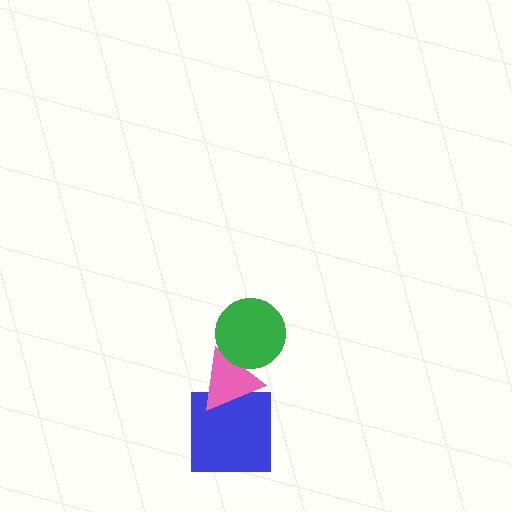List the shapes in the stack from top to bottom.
From top to bottom: the green circle, the pink triangle, the blue square.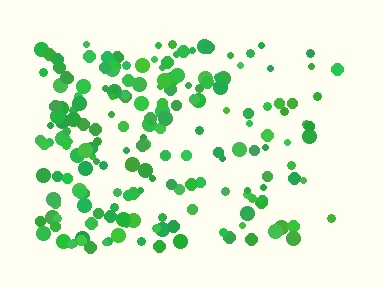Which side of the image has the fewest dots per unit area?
The right.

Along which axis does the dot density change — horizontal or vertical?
Horizontal.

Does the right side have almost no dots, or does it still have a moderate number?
Still a moderate number, just noticeably fewer than the left.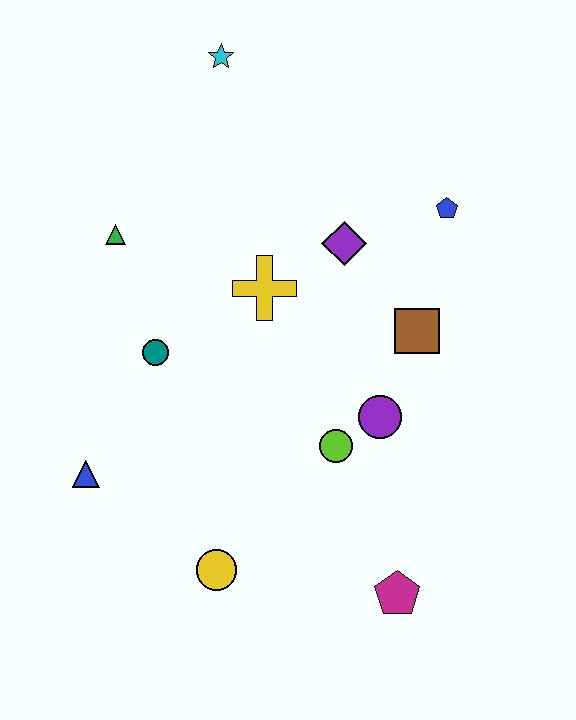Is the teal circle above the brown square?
No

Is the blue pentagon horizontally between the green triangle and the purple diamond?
No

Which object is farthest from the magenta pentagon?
The cyan star is farthest from the magenta pentagon.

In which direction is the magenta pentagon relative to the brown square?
The magenta pentagon is below the brown square.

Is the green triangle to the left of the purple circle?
Yes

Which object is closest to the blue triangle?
The teal circle is closest to the blue triangle.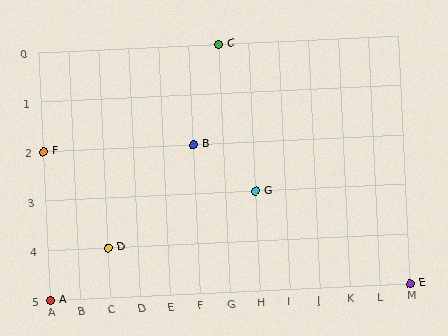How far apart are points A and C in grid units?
Points A and C are 6 columns and 5 rows apart (about 7.8 grid units diagonally).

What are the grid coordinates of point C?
Point C is at grid coordinates (G, 0).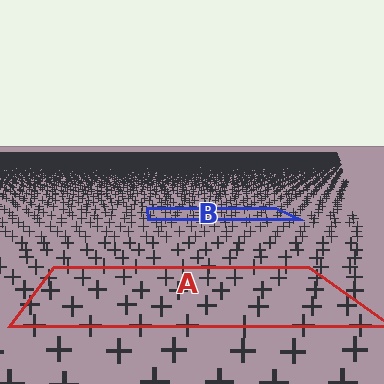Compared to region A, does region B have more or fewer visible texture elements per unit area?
Region B has more texture elements per unit area — they are packed more densely because it is farther away.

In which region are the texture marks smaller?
The texture marks are smaller in region B, because it is farther away.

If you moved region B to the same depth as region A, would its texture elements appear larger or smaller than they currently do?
They would appear larger. At a closer depth, the same texture elements are projected at a bigger on-screen size.